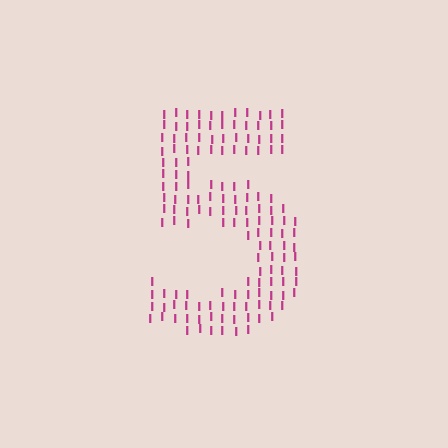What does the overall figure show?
The overall figure shows the digit 5.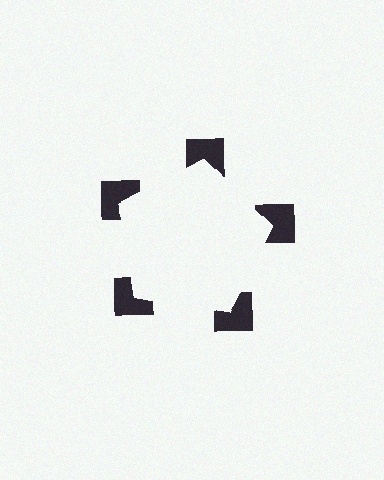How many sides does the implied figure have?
5 sides.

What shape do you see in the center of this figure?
An illusory pentagon — its edges are inferred from the aligned wedge cuts in the notched squares, not physically drawn.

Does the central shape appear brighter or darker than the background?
It typically appears slightly brighter than the background, even though no actual brightness change is drawn.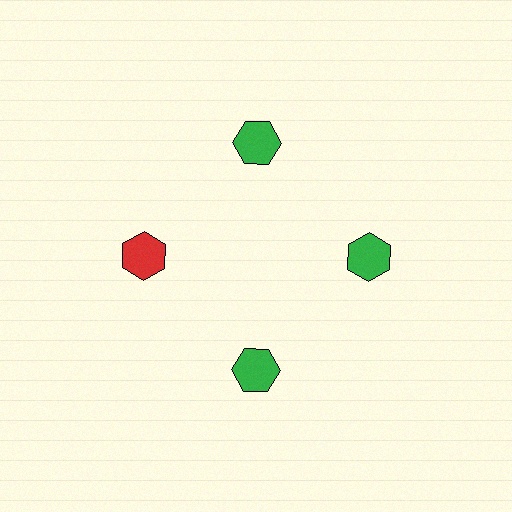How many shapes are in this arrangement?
There are 4 shapes arranged in a ring pattern.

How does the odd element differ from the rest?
It has a different color: red instead of green.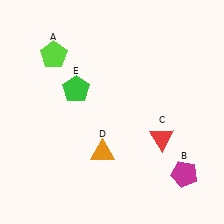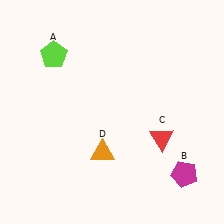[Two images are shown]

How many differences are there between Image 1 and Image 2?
There is 1 difference between the two images.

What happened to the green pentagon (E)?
The green pentagon (E) was removed in Image 2. It was in the top-left area of Image 1.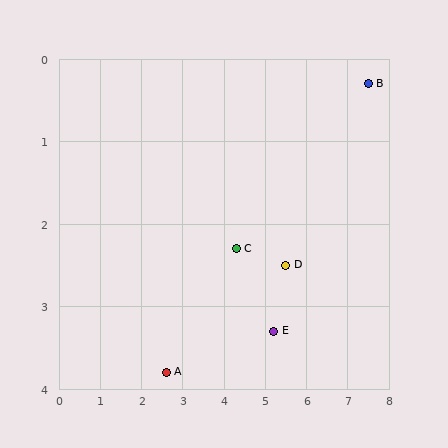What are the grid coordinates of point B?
Point B is at approximately (7.5, 0.3).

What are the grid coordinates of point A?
Point A is at approximately (2.6, 3.8).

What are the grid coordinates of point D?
Point D is at approximately (5.5, 2.5).